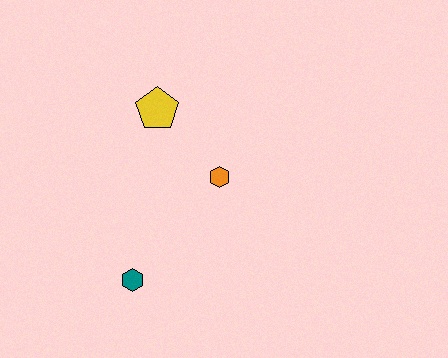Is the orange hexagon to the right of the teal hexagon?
Yes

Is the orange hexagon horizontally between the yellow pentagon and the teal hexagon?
No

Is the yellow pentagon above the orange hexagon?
Yes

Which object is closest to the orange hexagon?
The yellow pentagon is closest to the orange hexagon.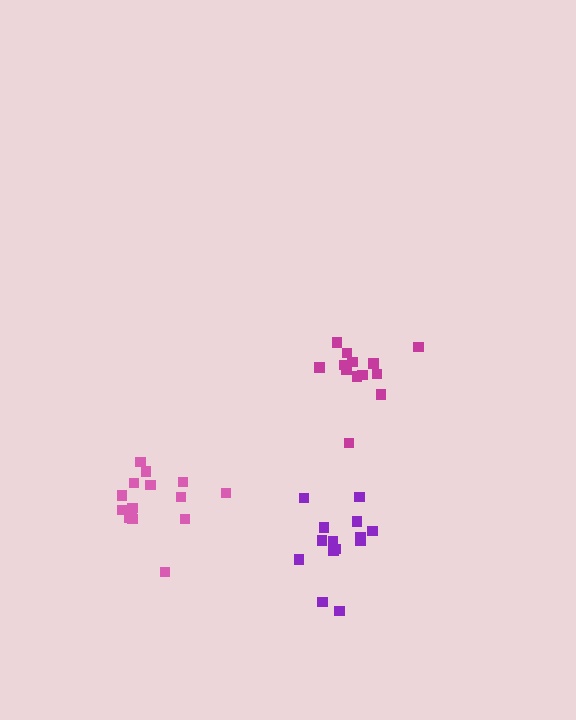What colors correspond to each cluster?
The clusters are colored: magenta, purple, pink.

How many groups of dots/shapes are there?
There are 3 groups.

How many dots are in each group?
Group 1: 13 dots, Group 2: 14 dots, Group 3: 15 dots (42 total).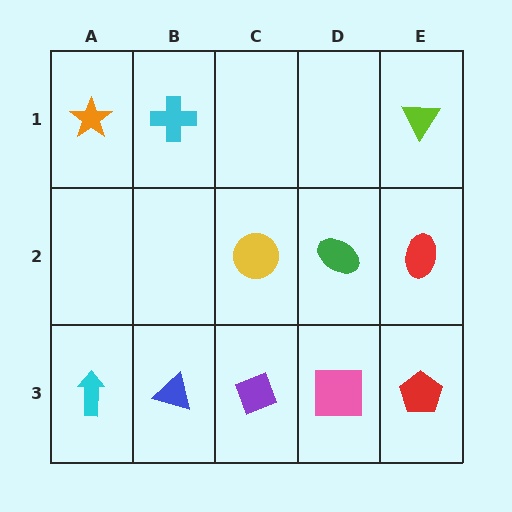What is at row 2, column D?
A green ellipse.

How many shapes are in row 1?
3 shapes.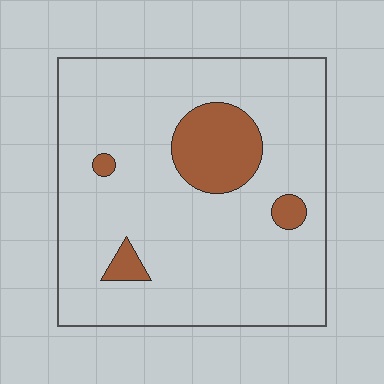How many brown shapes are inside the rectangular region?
4.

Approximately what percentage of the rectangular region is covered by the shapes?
Approximately 15%.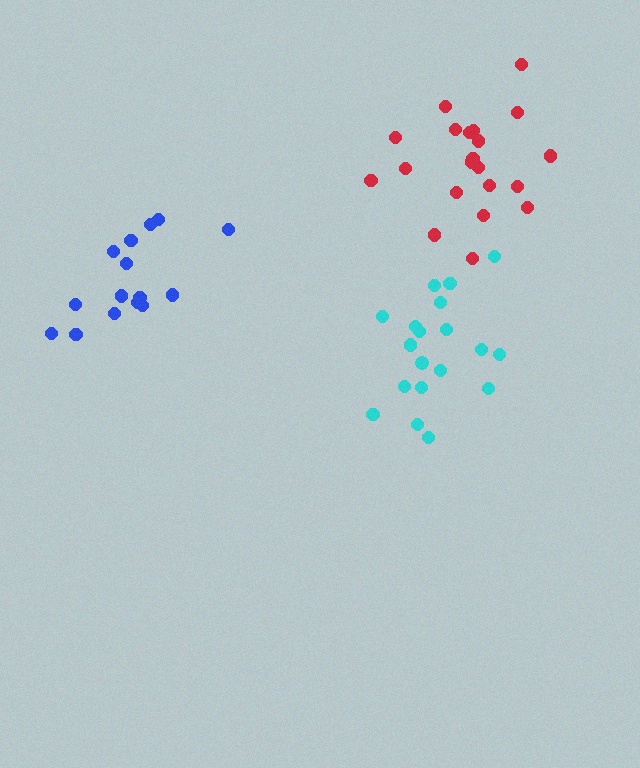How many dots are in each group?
Group 1: 15 dots, Group 2: 21 dots, Group 3: 19 dots (55 total).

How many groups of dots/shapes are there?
There are 3 groups.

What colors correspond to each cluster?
The clusters are colored: blue, red, cyan.